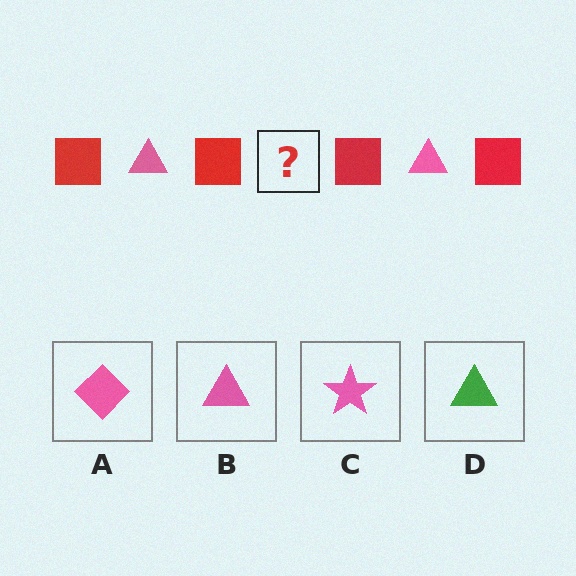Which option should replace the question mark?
Option B.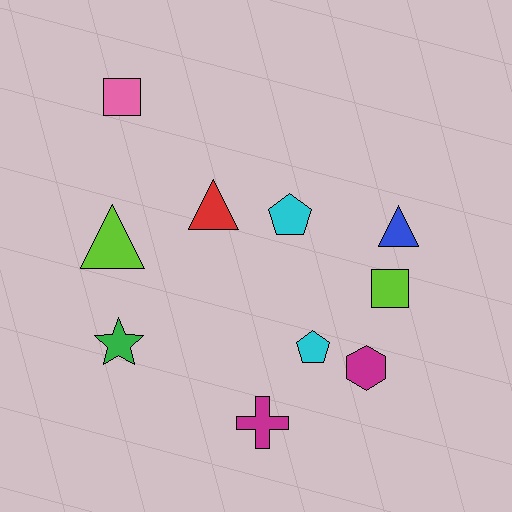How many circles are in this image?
There are no circles.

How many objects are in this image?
There are 10 objects.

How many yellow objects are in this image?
There are no yellow objects.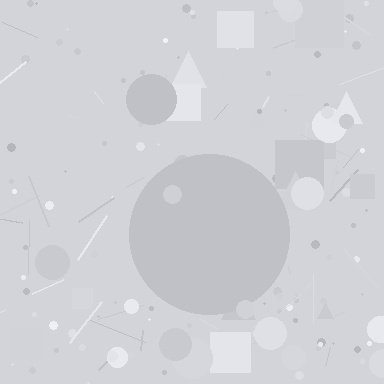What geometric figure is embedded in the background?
A circle is embedded in the background.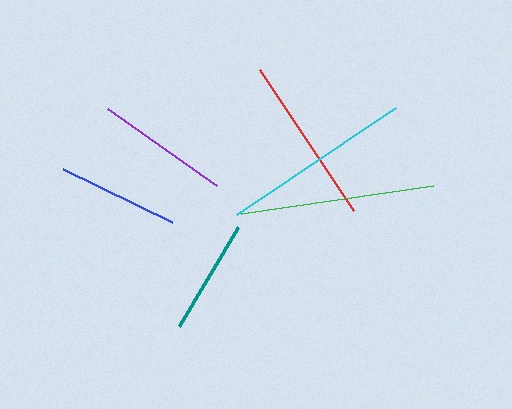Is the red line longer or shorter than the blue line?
The red line is longer than the blue line.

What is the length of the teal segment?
The teal segment is approximately 115 pixels long.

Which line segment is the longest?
The green line is the longest at approximately 194 pixels.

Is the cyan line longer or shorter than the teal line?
The cyan line is longer than the teal line.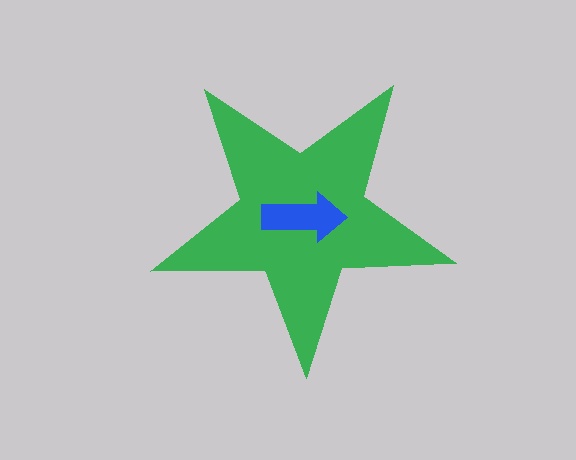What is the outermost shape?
The green star.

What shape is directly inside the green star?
The blue arrow.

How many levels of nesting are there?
2.